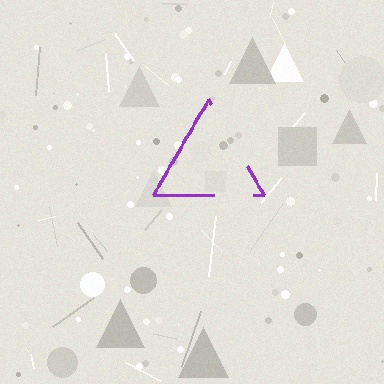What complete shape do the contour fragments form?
The contour fragments form a triangle.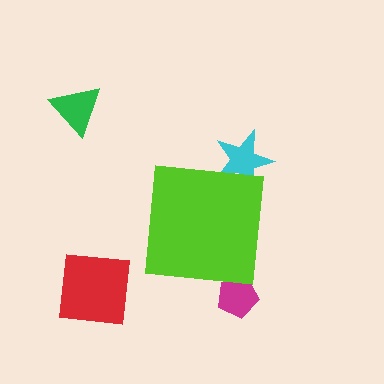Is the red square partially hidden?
No, the red square is fully visible.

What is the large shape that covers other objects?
A lime square.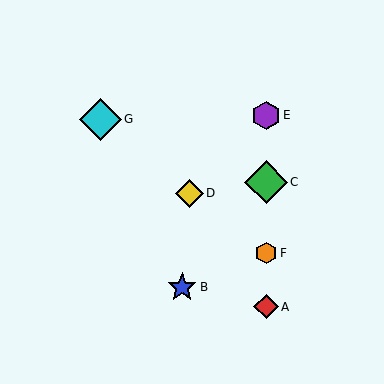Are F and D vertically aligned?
No, F is at x≈266 and D is at x≈189.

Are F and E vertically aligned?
Yes, both are at x≈266.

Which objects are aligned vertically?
Objects A, C, E, F are aligned vertically.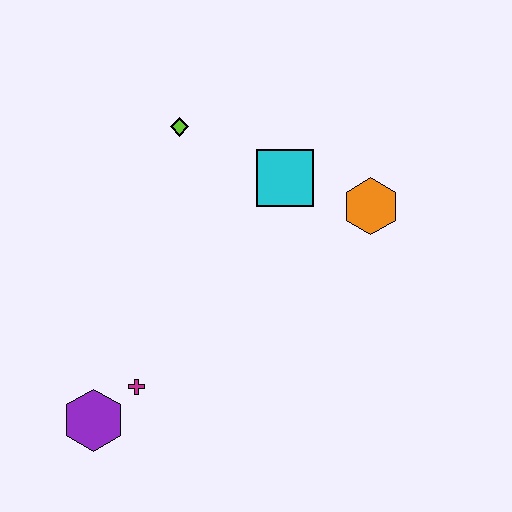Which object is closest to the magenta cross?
The purple hexagon is closest to the magenta cross.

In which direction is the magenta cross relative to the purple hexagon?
The magenta cross is to the right of the purple hexagon.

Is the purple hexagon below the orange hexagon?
Yes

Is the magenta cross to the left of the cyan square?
Yes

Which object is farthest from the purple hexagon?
The orange hexagon is farthest from the purple hexagon.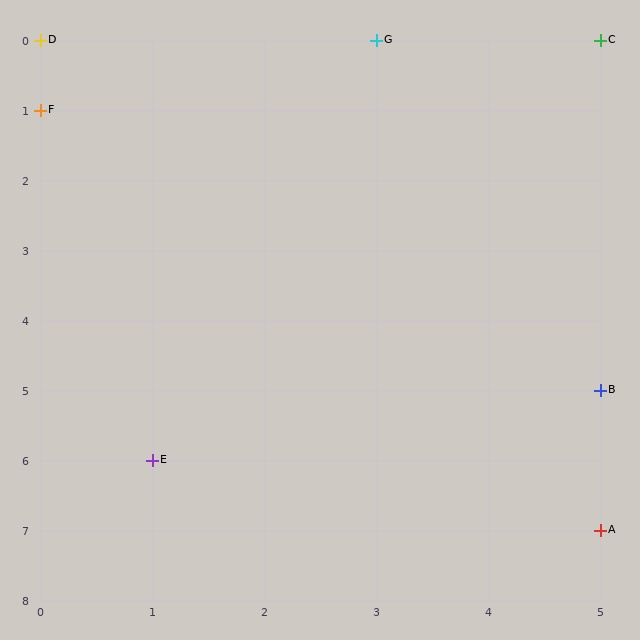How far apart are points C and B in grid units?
Points C and B are 5 rows apart.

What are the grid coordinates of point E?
Point E is at grid coordinates (1, 6).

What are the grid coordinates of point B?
Point B is at grid coordinates (5, 5).